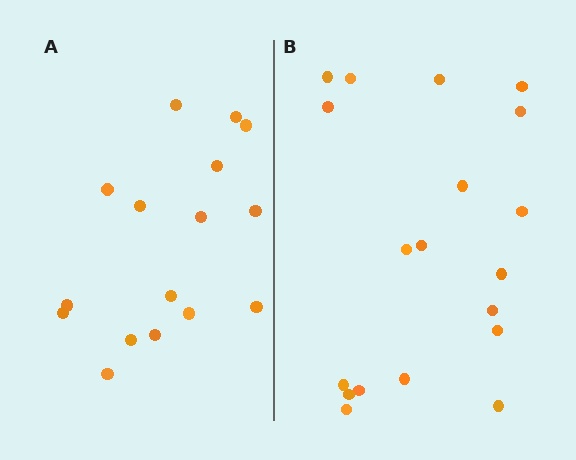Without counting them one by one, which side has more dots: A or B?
Region B (the right region) has more dots.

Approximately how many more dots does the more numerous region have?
Region B has just a few more — roughly 2 or 3 more dots than region A.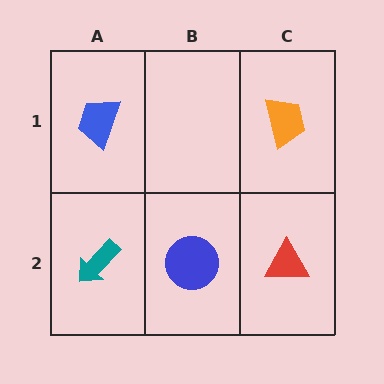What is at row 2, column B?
A blue circle.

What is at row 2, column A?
A teal arrow.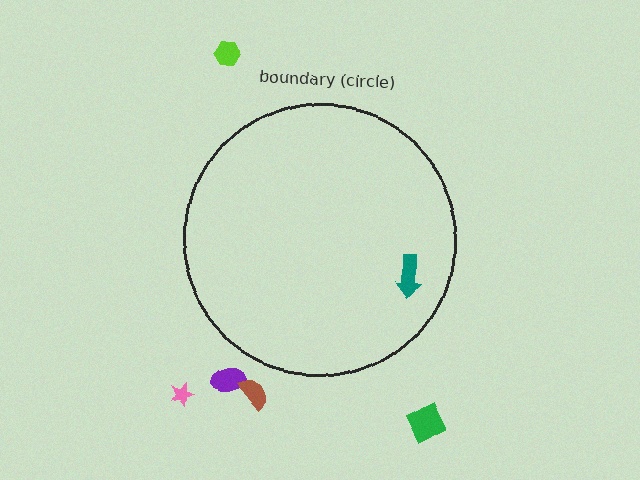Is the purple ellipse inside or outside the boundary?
Outside.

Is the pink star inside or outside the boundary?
Outside.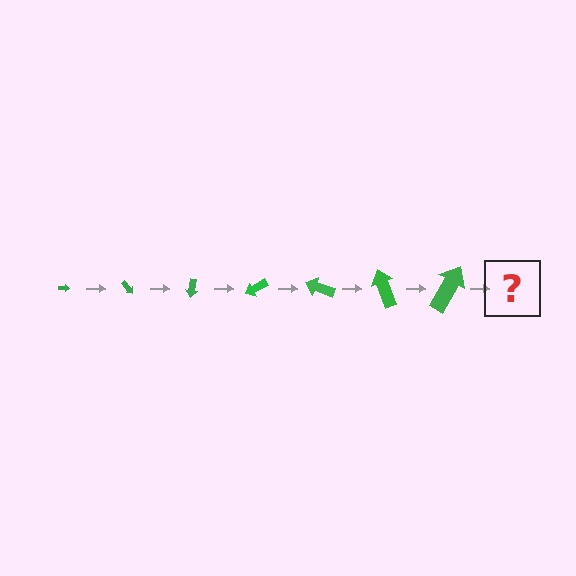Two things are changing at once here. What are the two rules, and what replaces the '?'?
The two rules are that the arrow grows larger each step and it rotates 50 degrees each step. The '?' should be an arrow, larger than the previous one and rotated 350 degrees from the start.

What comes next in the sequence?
The next element should be an arrow, larger than the previous one and rotated 350 degrees from the start.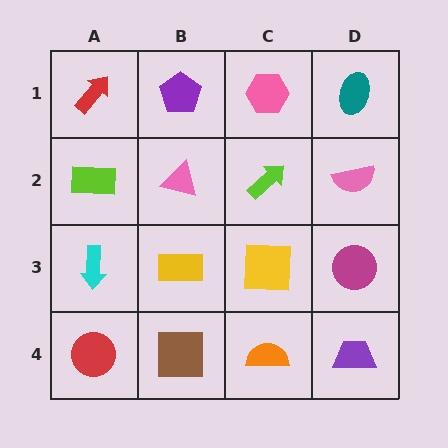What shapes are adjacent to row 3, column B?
A pink triangle (row 2, column B), a brown square (row 4, column B), a cyan arrow (row 3, column A), a yellow square (row 3, column C).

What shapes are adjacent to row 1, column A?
A lime rectangle (row 2, column A), a purple pentagon (row 1, column B).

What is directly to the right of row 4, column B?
An orange semicircle.